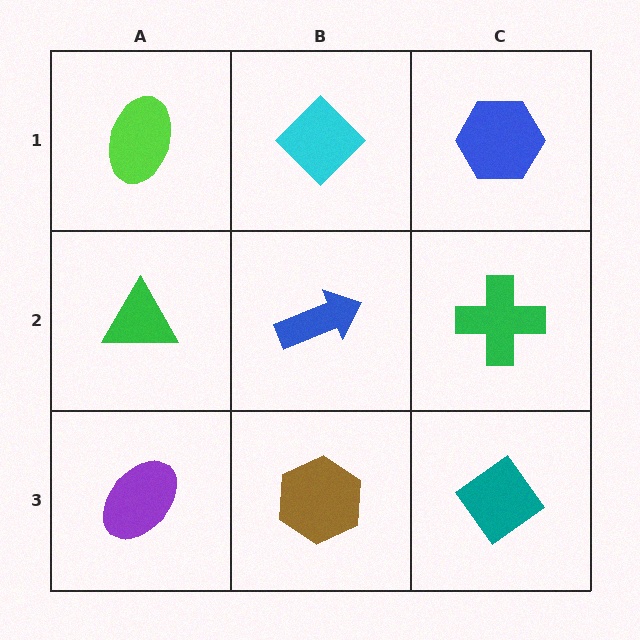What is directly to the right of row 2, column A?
A blue arrow.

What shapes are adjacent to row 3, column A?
A green triangle (row 2, column A), a brown hexagon (row 3, column B).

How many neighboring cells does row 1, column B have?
3.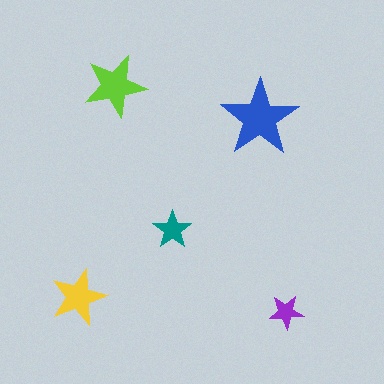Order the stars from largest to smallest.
the blue one, the lime one, the yellow one, the teal one, the purple one.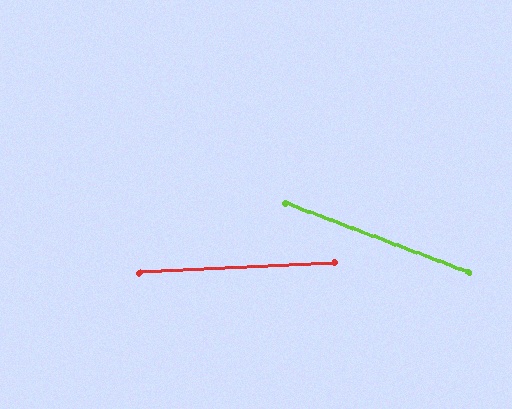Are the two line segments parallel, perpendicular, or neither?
Neither parallel nor perpendicular — they differ by about 24°.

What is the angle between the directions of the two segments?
Approximately 24 degrees.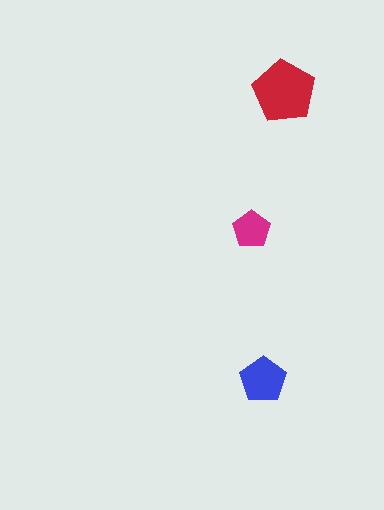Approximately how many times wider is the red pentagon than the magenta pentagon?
About 1.5 times wider.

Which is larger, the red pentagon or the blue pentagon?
The red one.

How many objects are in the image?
There are 3 objects in the image.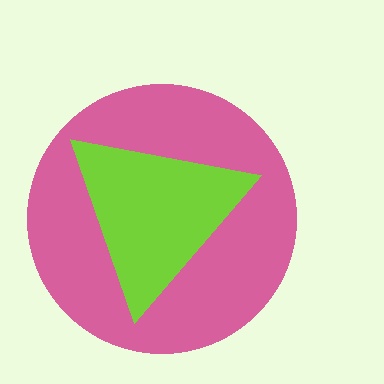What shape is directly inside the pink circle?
The lime triangle.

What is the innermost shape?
The lime triangle.